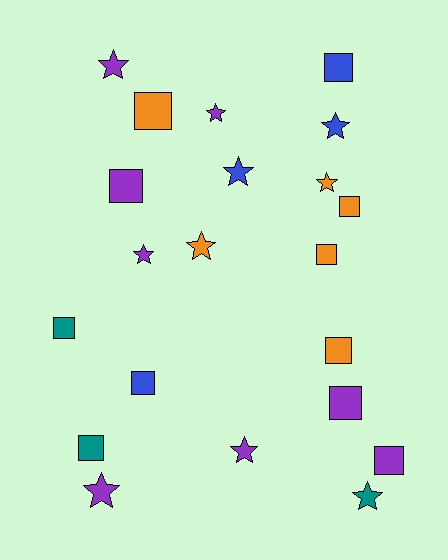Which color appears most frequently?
Purple, with 8 objects.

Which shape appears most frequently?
Square, with 11 objects.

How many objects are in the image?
There are 21 objects.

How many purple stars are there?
There are 5 purple stars.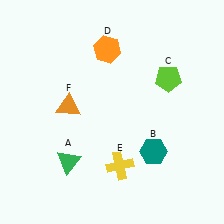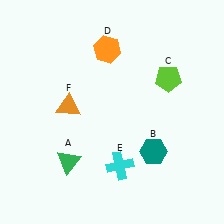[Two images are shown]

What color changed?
The cross (E) changed from yellow in Image 1 to cyan in Image 2.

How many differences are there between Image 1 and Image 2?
There is 1 difference between the two images.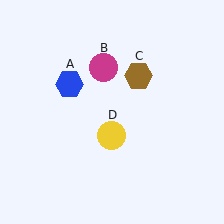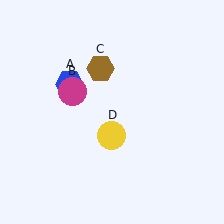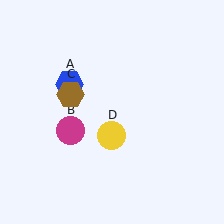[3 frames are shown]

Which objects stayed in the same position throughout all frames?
Blue hexagon (object A) and yellow circle (object D) remained stationary.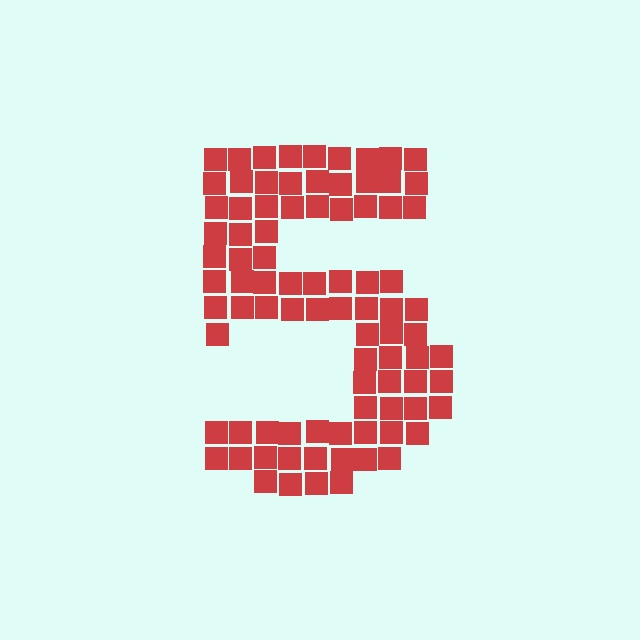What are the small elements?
The small elements are squares.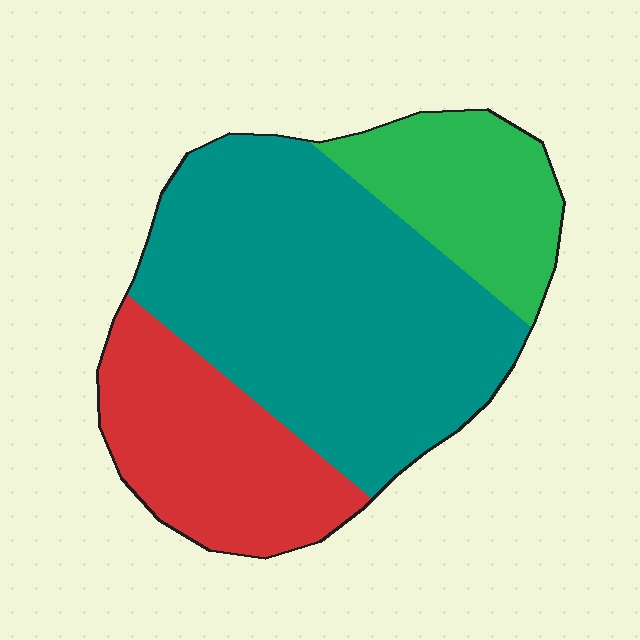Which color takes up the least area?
Green, at roughly 20%.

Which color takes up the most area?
Teal, at roughly 55%.